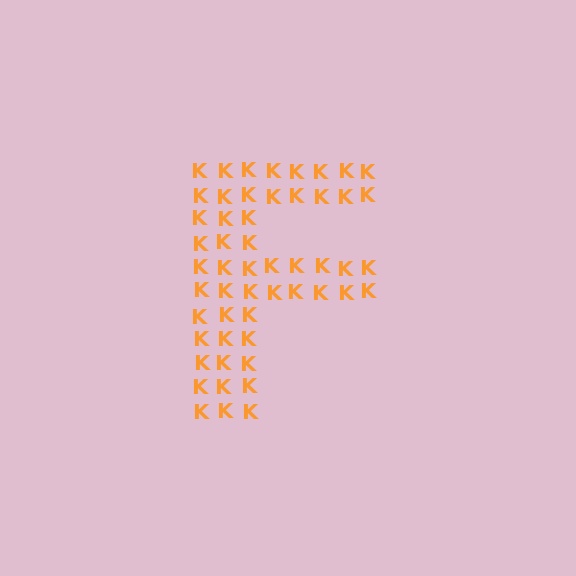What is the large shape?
The large shape is the letter F.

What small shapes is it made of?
It is made of small letter K's.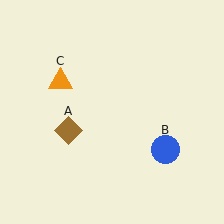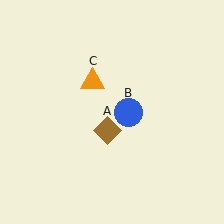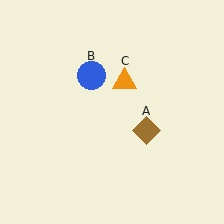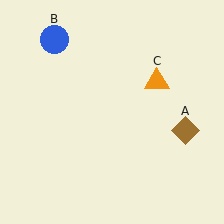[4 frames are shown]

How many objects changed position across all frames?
3 objects changed position: brown diamond (object A), blue circle (object B), orange triangle (object C).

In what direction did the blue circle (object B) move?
The blue circle (object B) moved up and to the left.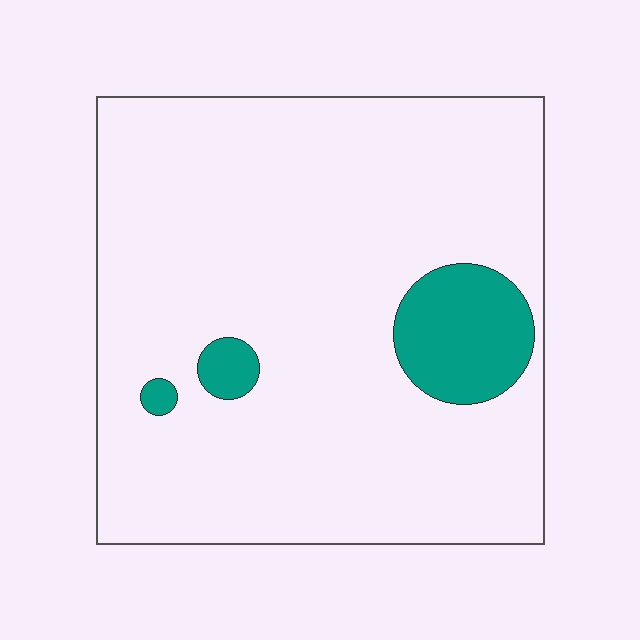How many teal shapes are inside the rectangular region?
3.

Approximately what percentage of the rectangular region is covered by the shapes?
Approximately 10%.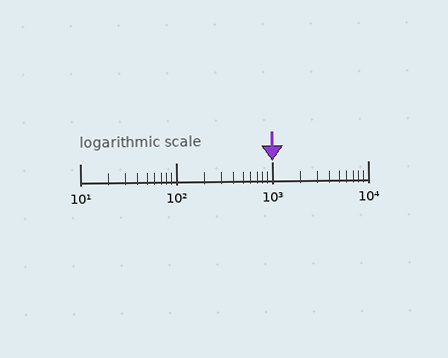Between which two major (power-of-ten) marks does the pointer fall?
The pointer is between 1000 and 10000.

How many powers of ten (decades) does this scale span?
The scale spans 3 decades, from 10 to 10000.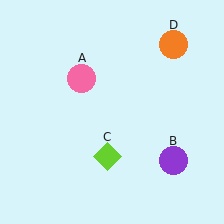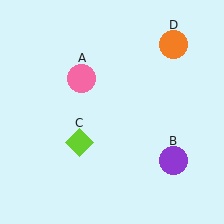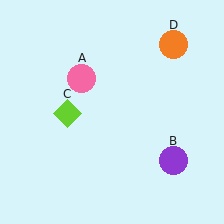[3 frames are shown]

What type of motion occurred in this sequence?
The lime diamond (object C) rotated clockwise around the center of the scene.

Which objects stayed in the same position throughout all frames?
Pink circle (object A) and purple circle (object B) and orange circle (object D) remained stationary.